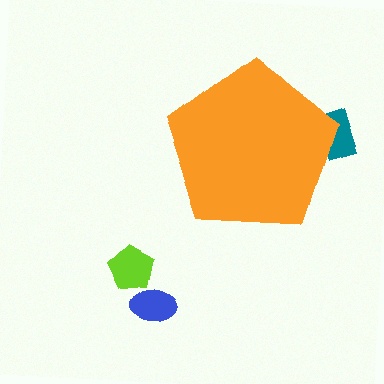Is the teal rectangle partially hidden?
Yes, the teal rectangle is partially hidden behind the orange pentagon.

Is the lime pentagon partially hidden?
No, the lime pentagon is fully visible.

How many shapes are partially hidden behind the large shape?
1 shape is partially hidden.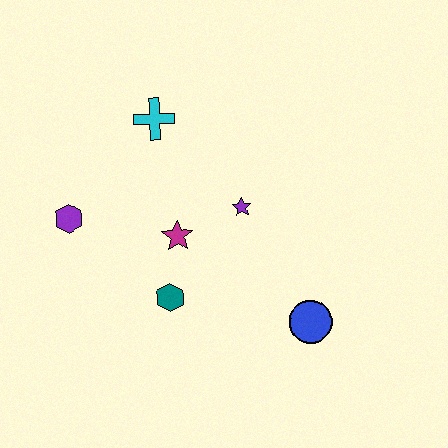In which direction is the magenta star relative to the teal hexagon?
The magenta star is above the teal hexagon.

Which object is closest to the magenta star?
The teal hexagon is closest to the magenta star.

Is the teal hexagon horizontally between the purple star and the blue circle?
No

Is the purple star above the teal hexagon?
Yes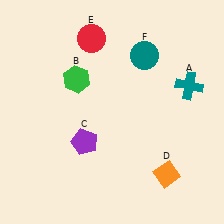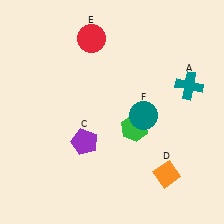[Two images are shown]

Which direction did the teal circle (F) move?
The teal circle (F) moved down.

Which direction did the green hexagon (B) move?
The green hexagon (B) moved right.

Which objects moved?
The objects that moved are: the green hexagon (B), the teal circle (F).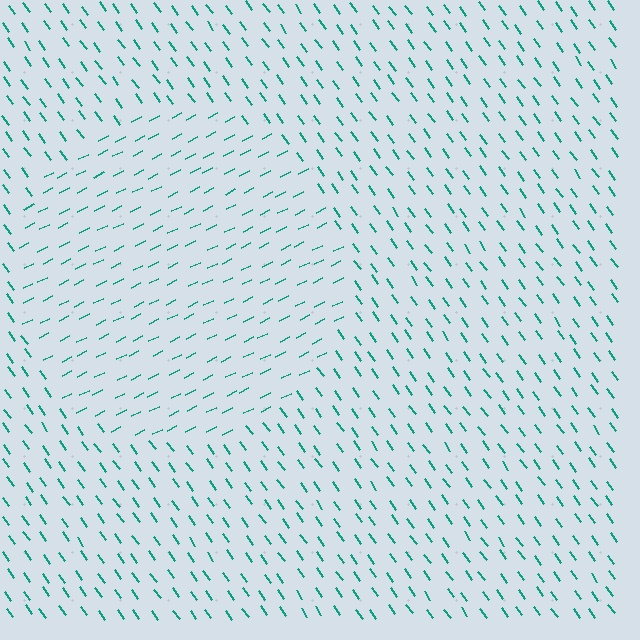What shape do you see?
I see a circle.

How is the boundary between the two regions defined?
The boundary is defined purely by a change in line orientation (approximately 81 degrees difference). All lines are the same color and thickness.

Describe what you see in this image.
The image is filled with small teal line segments. A circle region in the image has lines oriented differently from the surrounding lines, creating a visible texture boundary.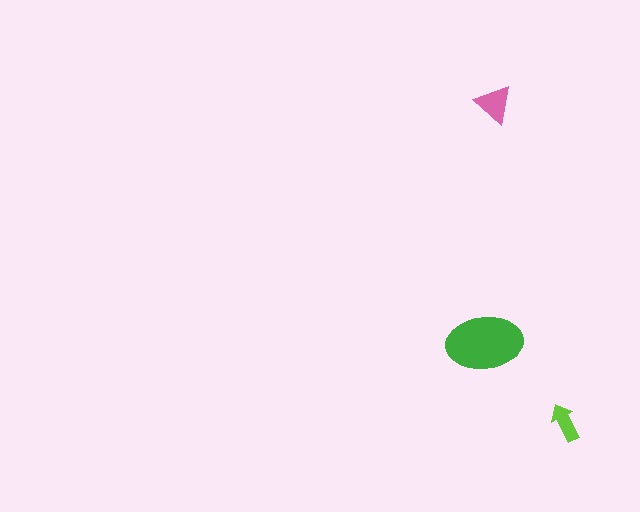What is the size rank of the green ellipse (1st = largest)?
1st.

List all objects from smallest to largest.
The lime arrow, the pink triangle, the green ellipse.